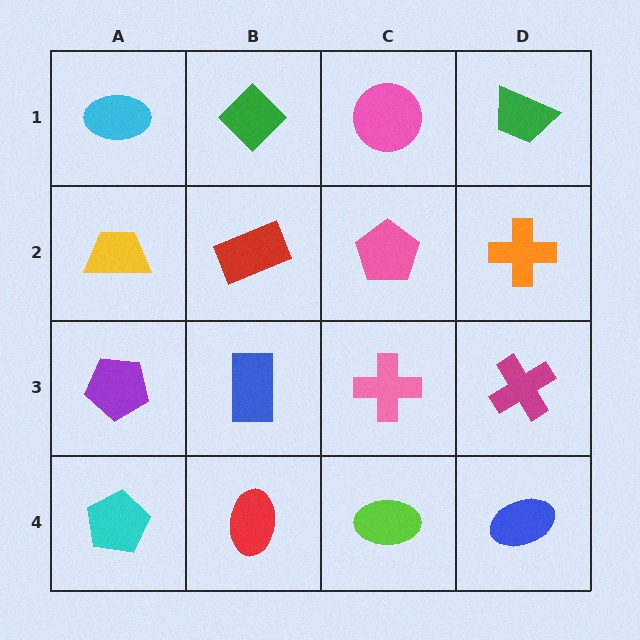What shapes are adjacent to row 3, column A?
A yellow trapezoid (row 2, column A), a cyan pentagon (row 4, column A), a blue rectangle (row 3, column B).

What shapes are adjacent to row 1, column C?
A pink pentagon (row 2, column C), a green diamond (row 1, column B), a green trapezoid (row 1, column D).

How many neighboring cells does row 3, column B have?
4.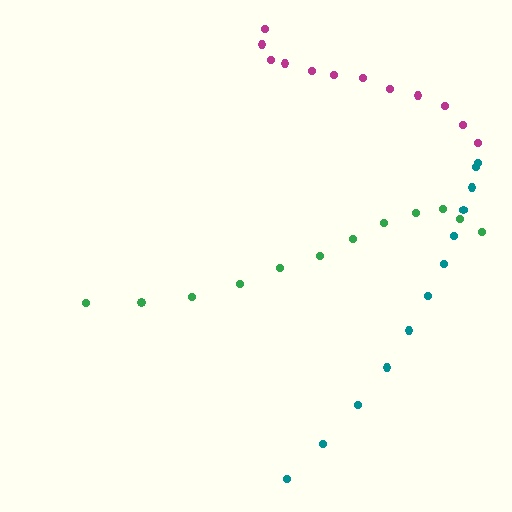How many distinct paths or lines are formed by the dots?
There are 3 distinct paths.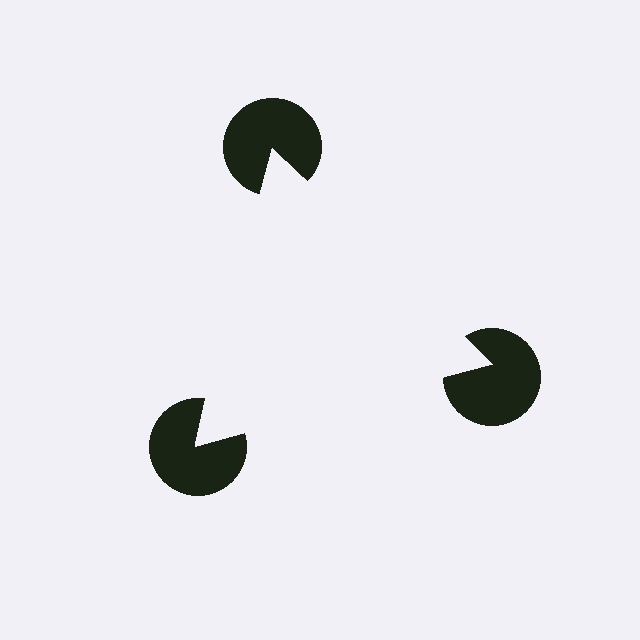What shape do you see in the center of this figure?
An illusory triangle — its edges are inferred from the aligned wedge cuts in the pac-man discs, not physically drawn.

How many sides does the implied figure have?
3 sides.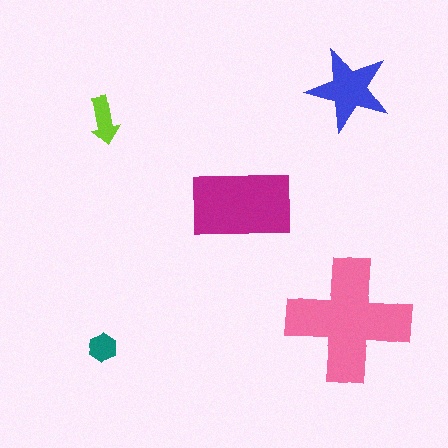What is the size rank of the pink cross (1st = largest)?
1st.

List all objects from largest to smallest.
The pink cross, the magenta rectangle, the blue star, the lime arrow, the teal hexagon.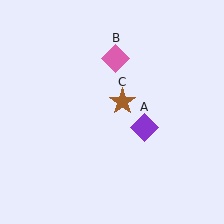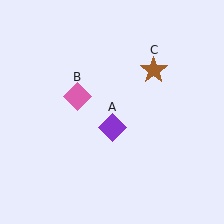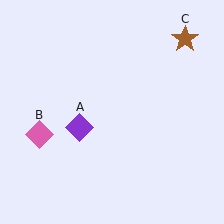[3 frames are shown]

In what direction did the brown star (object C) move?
The brown star (object C) moved up and to the right.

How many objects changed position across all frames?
3 objects changed position: purple diamond (object A), pink diamond (object B), brown star (object C).